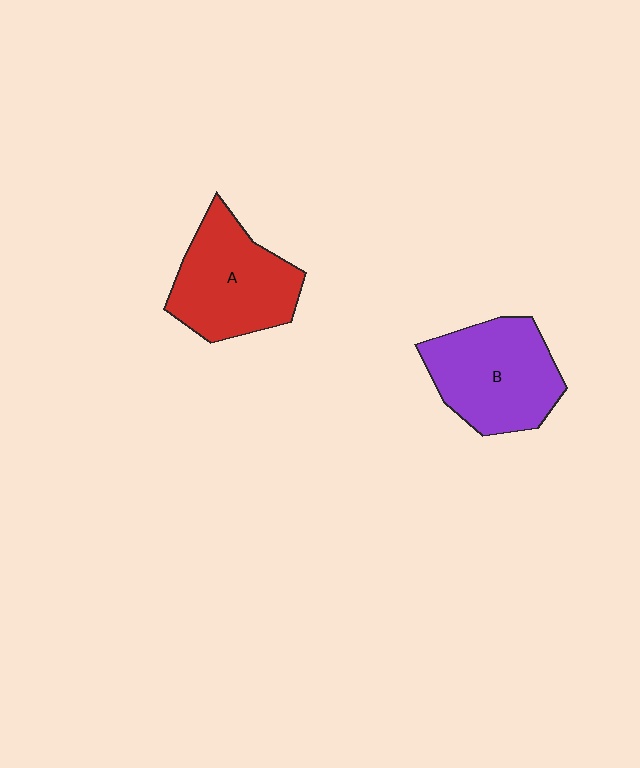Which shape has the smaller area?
Shape A (red).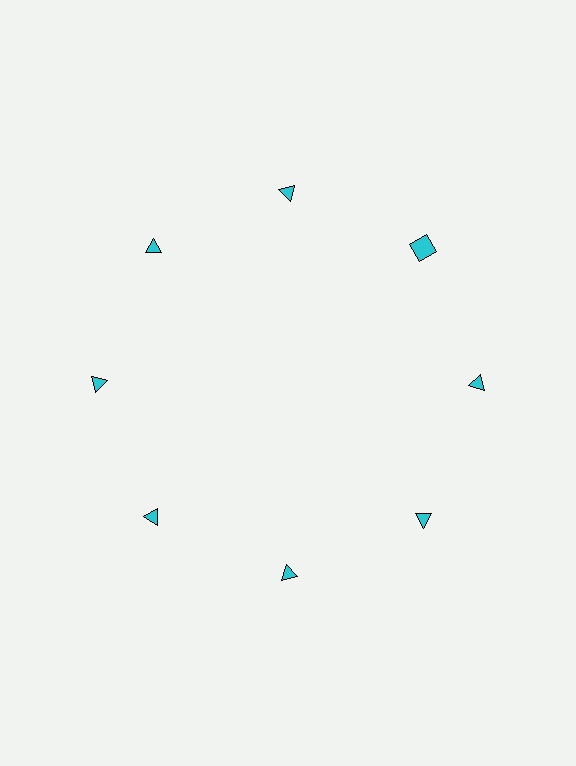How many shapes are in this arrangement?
There are 8 shapes arranged in a ring pattern.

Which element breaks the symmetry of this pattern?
The cyan square at roughly the 2 o'clock position breaks the symmetry. All other shapes are cyan triangles.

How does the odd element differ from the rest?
It has a different shape: square instead of triangle.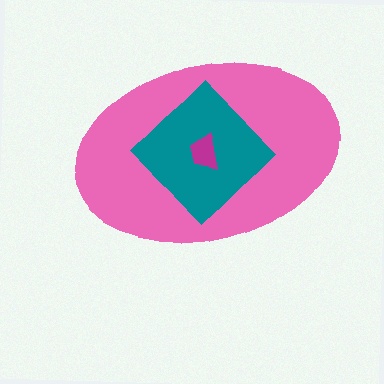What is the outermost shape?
The pink ellipse.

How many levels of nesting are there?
3.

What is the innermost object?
The magenta trapezoid.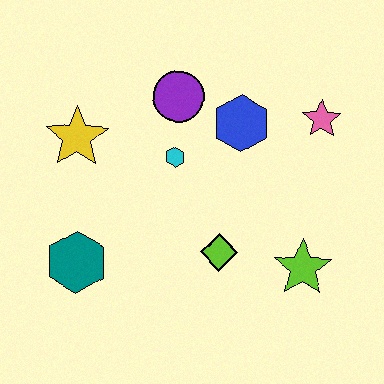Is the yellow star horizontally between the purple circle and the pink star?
No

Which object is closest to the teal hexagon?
The yellow star is closest to the teal hexagon.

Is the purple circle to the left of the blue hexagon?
Yes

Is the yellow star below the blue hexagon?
Yes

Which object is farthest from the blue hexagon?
The teal hexagon is farthest from the blue hexagon.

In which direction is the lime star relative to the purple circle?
The lime star is below the purple circle.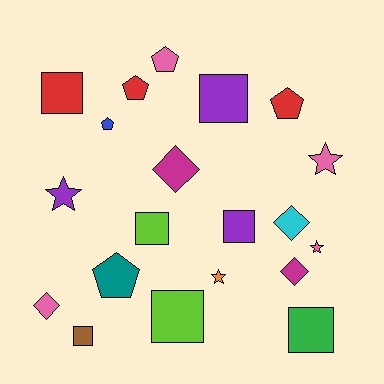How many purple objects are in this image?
There are 3 purple objects.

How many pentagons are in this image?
There are 5 pentagons.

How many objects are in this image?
There are 20 objects.